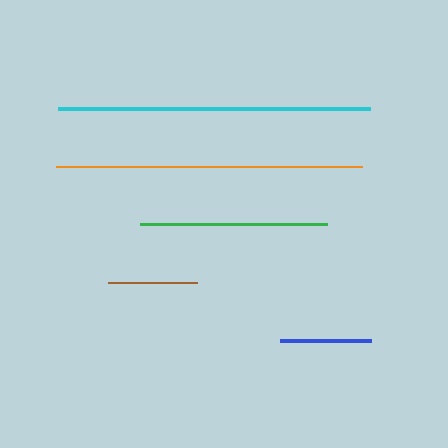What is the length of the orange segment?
The orange segment is approximately 307 pixels long.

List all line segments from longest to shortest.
From longest to shortest: cyan, orange, green, blue, brown.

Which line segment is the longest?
The cyan line is the longest at approximately 312 pixels.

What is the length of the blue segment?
The blue segment is approximately 91 pixels long.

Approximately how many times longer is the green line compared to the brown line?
The green line is approximately 2.1 times the length of the brown line.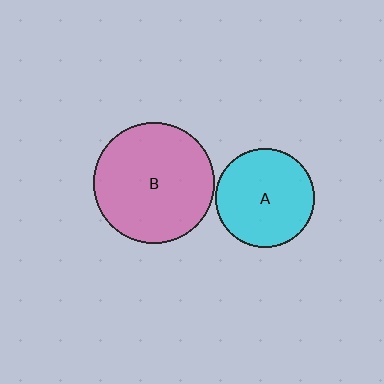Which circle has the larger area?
Circle B (pink).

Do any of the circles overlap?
No, none of the circles overlap.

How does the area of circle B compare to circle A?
Approximately 1.5 times.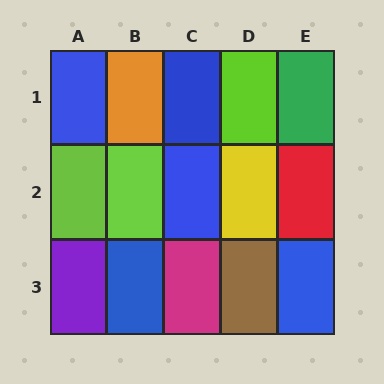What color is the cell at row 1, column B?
Orange.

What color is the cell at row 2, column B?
Lime.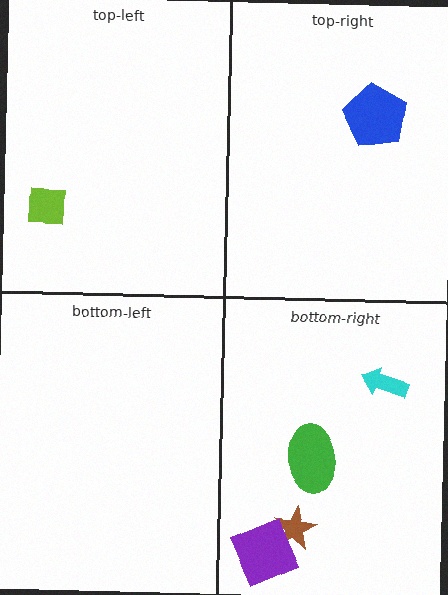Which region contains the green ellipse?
The bottom-right region.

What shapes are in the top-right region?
The blue pentagon.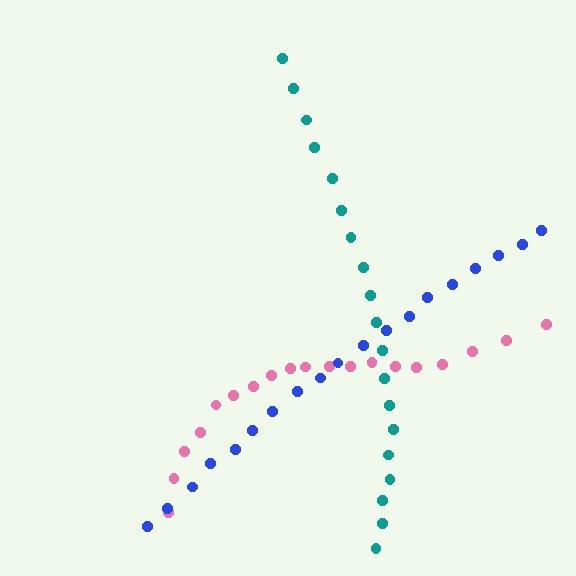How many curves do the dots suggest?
There are 3 distinct paths.